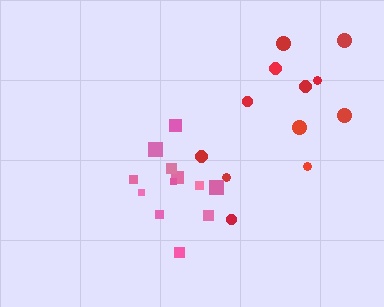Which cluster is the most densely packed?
Pink.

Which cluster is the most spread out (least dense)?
Red.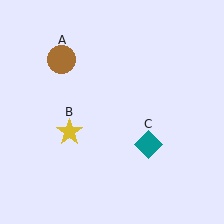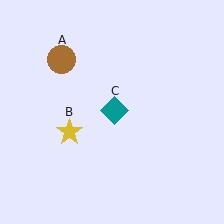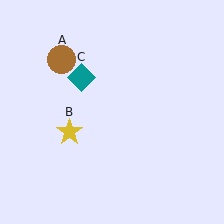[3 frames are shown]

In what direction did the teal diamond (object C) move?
The teal diamond (object C) moved up and to the left.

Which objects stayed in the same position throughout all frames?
Brown circle (object A) and yellow star (object B) remained stationary.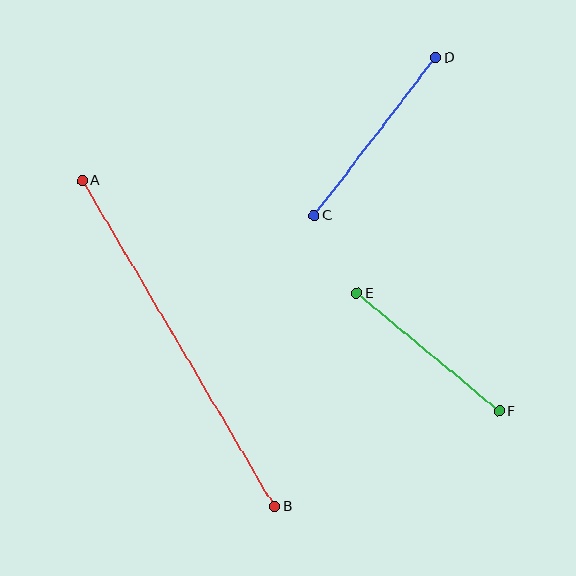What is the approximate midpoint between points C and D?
The midpoint is at approximately (375, 136) pixels.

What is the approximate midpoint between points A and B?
The midpoint is at approximately (178, 344) pixels.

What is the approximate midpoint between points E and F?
The midpoint is at approximately (428, 352) pixels.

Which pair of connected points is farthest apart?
Points A and B are farthest apart.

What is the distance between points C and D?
The distance is approximately 200 pixels.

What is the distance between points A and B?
The distance is approximately 379 pixels.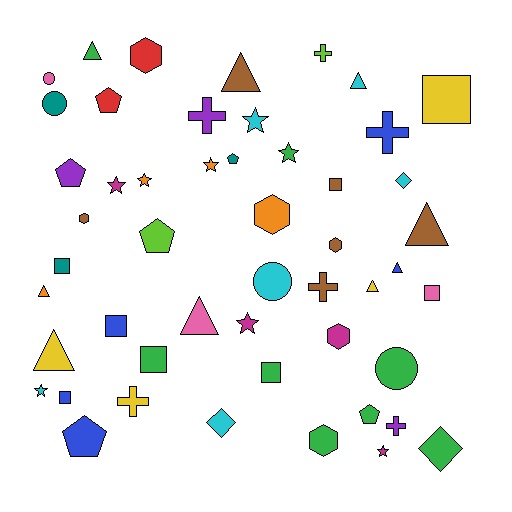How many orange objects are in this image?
There are 4 orange objects.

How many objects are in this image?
There are 50 objects.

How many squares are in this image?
There are 8 squares.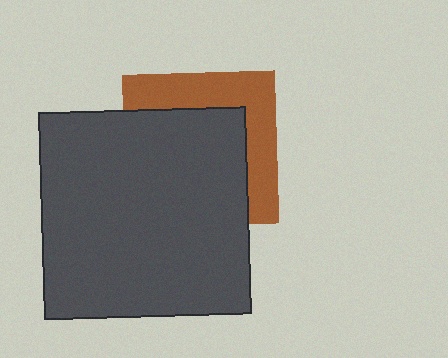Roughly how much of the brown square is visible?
A small part of it is visible (roughly 38%).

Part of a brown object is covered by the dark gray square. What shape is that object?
It is a square.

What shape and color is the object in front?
The object in front is a dark gray square.